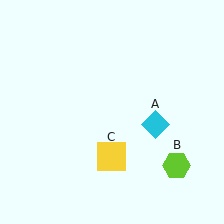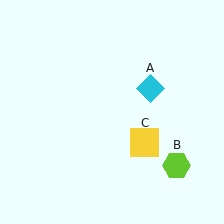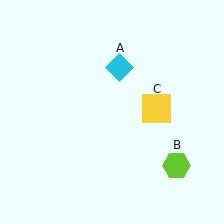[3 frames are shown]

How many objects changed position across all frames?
2 objects changed position: cyan diamond (object A), yellow square (object C).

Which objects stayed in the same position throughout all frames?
Lime hexagon (object B) remained stationary.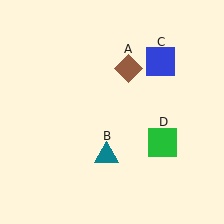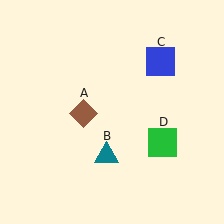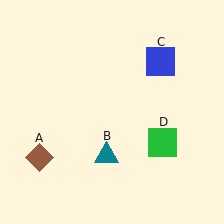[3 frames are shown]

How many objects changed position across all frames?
1 object changed position: brown diamond (object A).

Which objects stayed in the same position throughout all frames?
Teal triangle (object B) and blue square (object C) and green square (object D) remained stationary.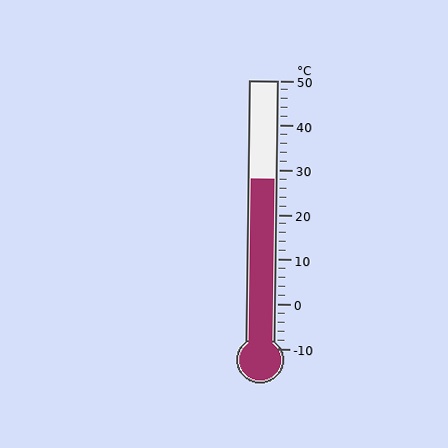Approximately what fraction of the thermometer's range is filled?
The thermometer is filled to approximately 65% of its range.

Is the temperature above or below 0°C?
The temperature is above 0°C.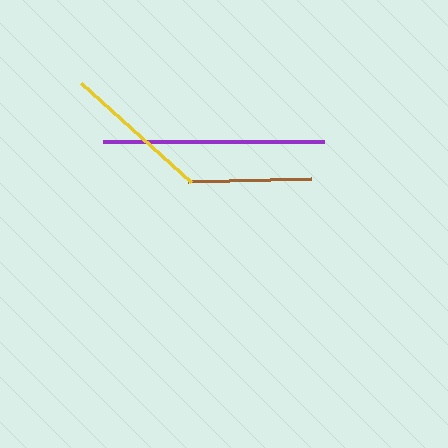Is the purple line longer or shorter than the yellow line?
The purple line is longer than the yellow line.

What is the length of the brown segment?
The brown segment is approximately 124 pixels long.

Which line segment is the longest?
The purple line is the longest at approximately 221 pixels.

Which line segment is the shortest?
The brown line is the shortest at approximately 124 pixels.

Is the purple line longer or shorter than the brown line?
The purple line is longer than the brown line.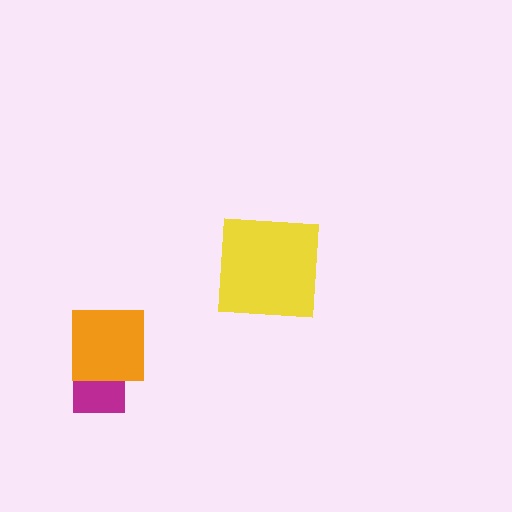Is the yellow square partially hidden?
No, no other shape covers it.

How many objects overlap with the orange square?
1 object overlaps with the orange square.